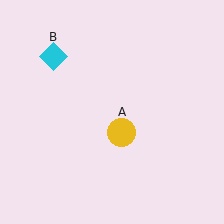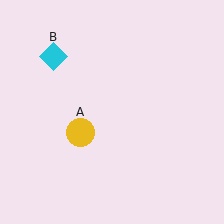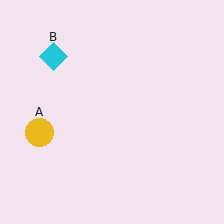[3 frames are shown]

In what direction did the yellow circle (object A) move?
The yellow circle (object A) moved left.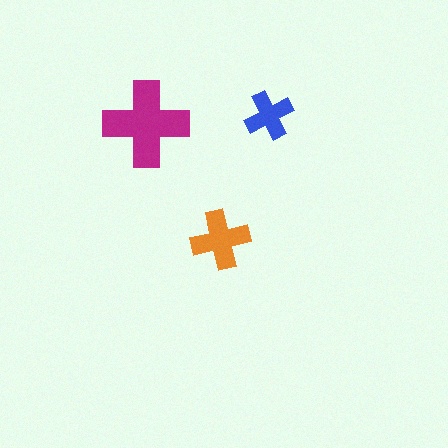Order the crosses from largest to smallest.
the magenta one, the orange one, the blue one.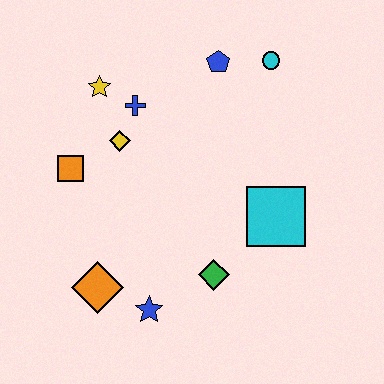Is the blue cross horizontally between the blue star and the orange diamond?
Yes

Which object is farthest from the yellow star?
The blue star is farthest from the yellow star.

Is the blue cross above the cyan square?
Yes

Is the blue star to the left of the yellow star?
No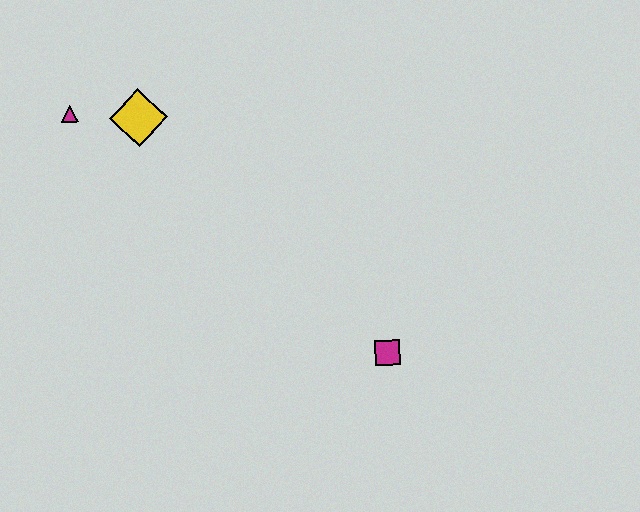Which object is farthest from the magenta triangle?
The magenta square is farthest from the magenta triangle.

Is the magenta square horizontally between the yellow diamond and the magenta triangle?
No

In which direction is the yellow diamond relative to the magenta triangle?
The yellow diamond is to the right of the magenta triangle.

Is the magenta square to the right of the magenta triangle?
Yes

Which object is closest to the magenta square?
The yellow diamond is closest to the magenta square.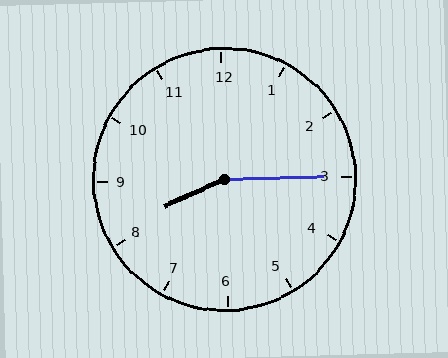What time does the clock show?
8:15.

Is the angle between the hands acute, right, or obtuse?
It is obtuse.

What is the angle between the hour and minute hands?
Approximately 158 degrees.